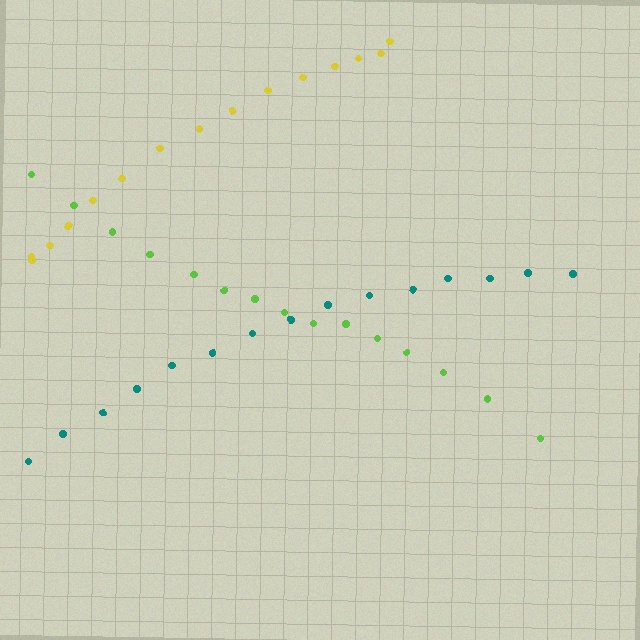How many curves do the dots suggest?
There are 3 distinct paths.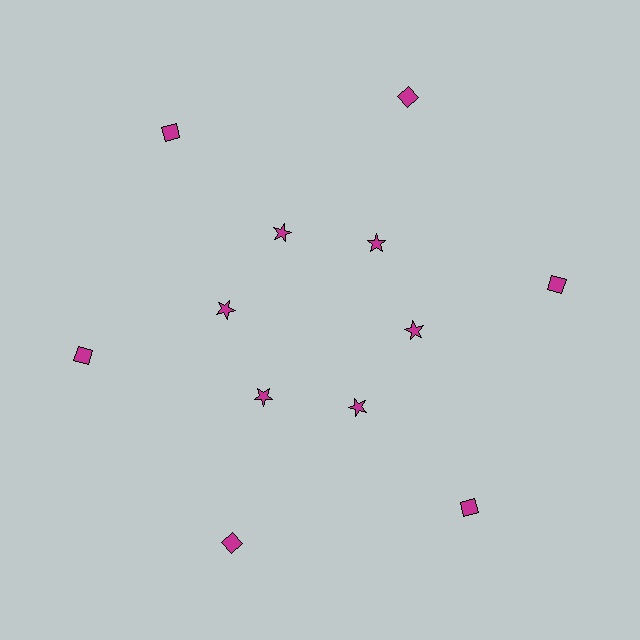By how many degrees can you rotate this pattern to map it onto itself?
The pattern maps onto itself every 60 degrees of rotation.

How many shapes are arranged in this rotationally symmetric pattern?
There are 12 shapes, arranged in 6 groups of 2.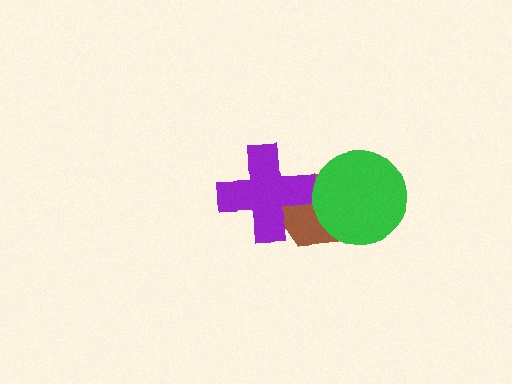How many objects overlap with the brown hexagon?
2 objects overlap with the brown hexagon.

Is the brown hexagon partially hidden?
Yes, it is partially covered by another shape.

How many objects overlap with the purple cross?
1 object overlaps with the purple cross.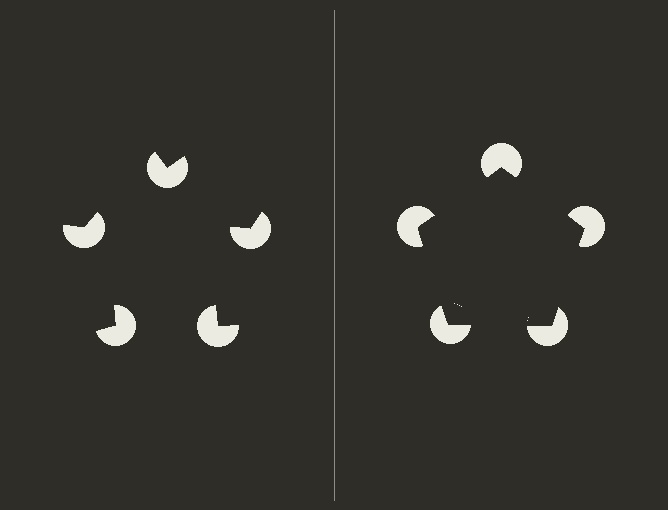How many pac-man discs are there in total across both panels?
10 — 5 on each side.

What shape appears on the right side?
An illusory pentagon.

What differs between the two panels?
The pac-man discs are positioned identically on both sides; only the wedge orientations differ. On the right they align to a pentagon; on the left they are misaligned.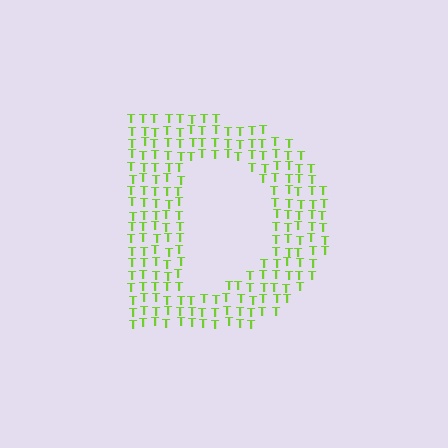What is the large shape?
The large shape is the letter D.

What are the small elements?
The small elements are letter T's.